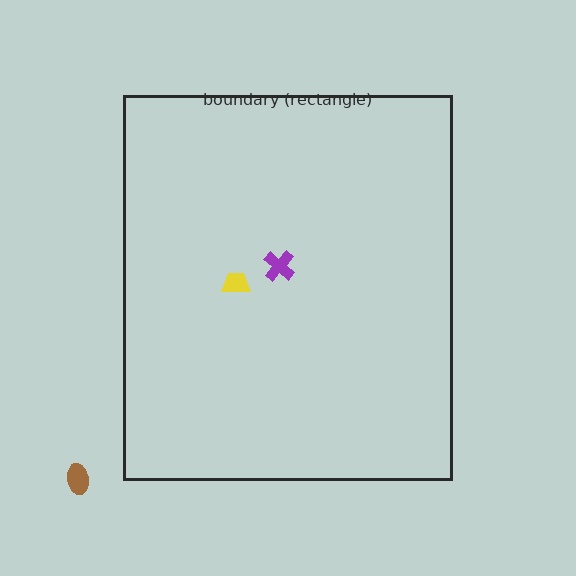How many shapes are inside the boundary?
2 inside, 1 outside.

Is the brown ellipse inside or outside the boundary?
Outside.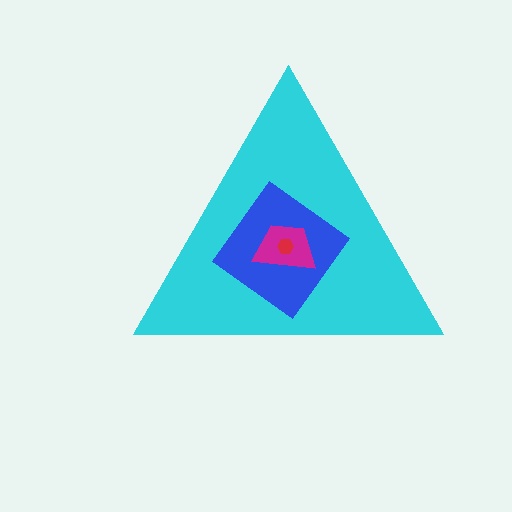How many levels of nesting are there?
4.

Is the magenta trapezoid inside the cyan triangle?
Yes.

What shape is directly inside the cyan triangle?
The blue diamond.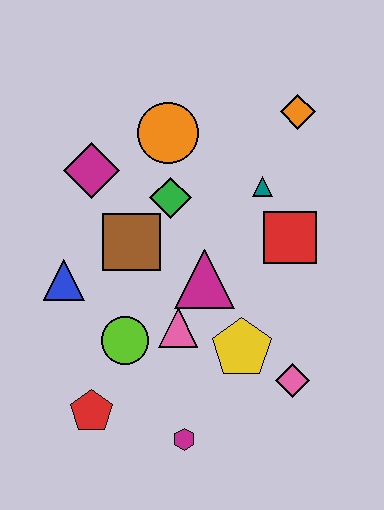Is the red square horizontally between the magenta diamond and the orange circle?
No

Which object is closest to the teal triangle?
The red square is closest to the teal triangle.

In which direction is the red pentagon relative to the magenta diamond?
The red pentagon is below the magenta diamond.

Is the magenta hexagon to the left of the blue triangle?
No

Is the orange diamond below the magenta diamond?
No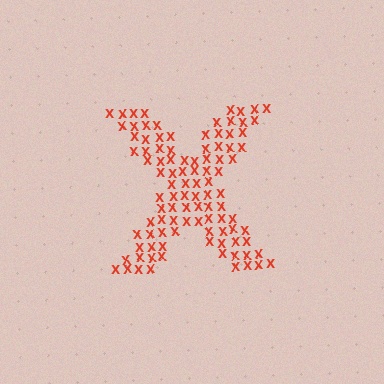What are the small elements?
The small elements are letter X's.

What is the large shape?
The large shape is the letter X.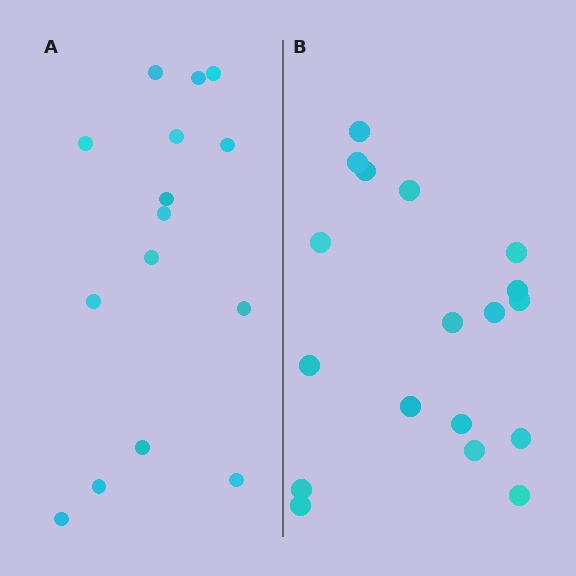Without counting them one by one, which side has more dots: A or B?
Region B (the right region) has more dots.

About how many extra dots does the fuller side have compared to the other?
Region B has just a few more — roughly 2 or 3 more dots than region A.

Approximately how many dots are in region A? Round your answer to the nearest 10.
About 20 dots. (The exact count is 15, which rounds to 20.)